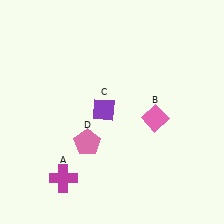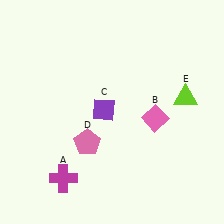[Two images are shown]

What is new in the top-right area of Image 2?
A lime triangle (E) was added in the top-right area of Image 2.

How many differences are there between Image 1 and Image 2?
There is 1 difference between the two images.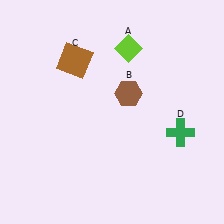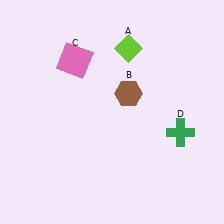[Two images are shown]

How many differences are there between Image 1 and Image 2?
There is 1 difference between the two images.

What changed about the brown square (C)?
In Image 1, C is brown. In Image 2, it changed to pink.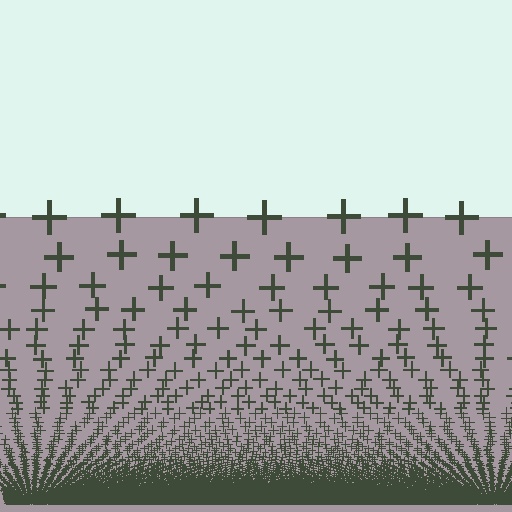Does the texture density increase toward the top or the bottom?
Density increases toward the bottom.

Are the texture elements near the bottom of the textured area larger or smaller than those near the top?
Smaller. The gradient is inverted — elements near the bottom are smaller and denser.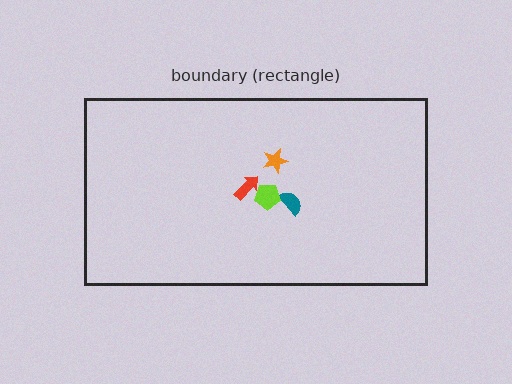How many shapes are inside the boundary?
4 inside, 0 outside.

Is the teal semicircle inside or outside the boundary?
Inside.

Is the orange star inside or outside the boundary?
Inside.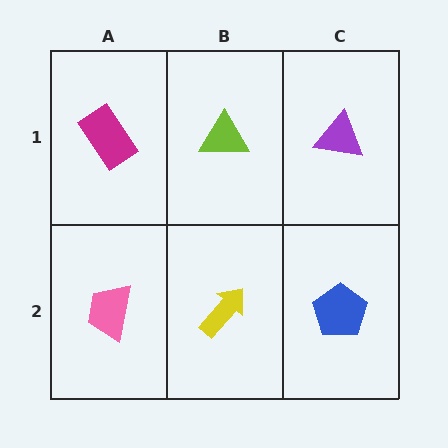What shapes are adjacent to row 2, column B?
A lime triangle (row 1, column B), a pink trapezoid (row 2, column A), a blue pentagon (row 2, column C).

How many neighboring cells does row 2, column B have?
3.